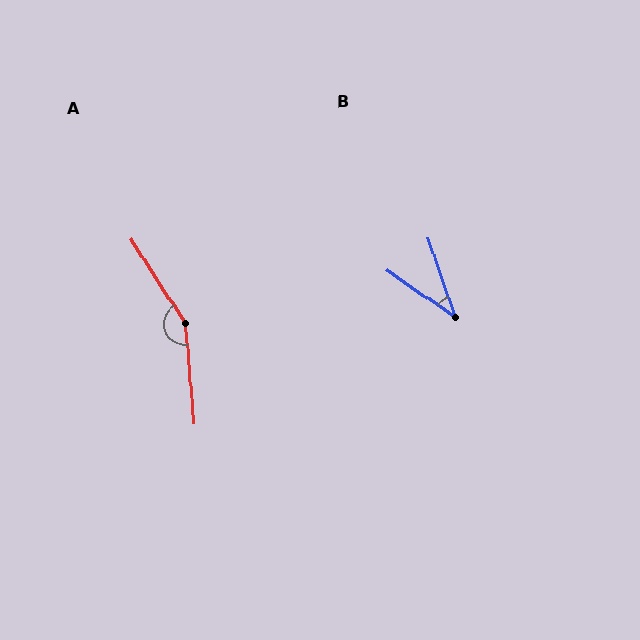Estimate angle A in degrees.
Approximately 152 degrees.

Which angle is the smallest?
B, at approximately 36 degrees.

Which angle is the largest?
A, at approximately 152 degrees.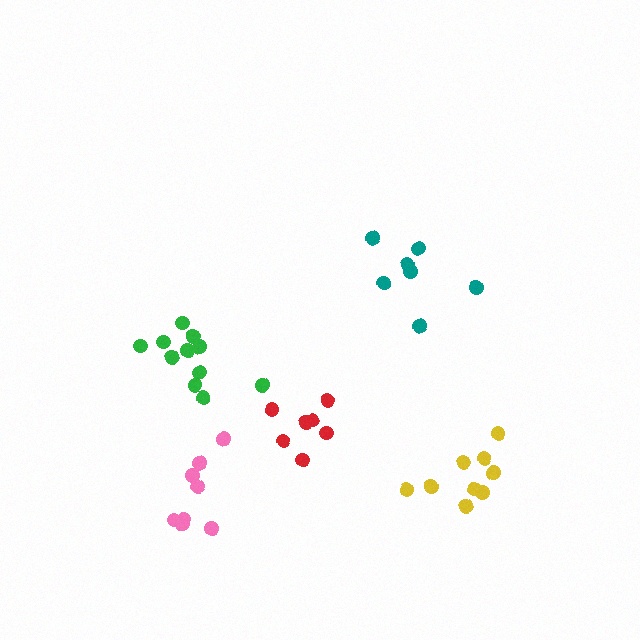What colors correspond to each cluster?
The clusters are colored: teal, pink, yellow, green, red.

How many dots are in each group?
Group 1: 7 dots, Group 2: 8 dots, Group 3: 9 dots, Group 4: 11 dots, Group 5: 7 dots (42 total).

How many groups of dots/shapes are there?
There are 5 groups.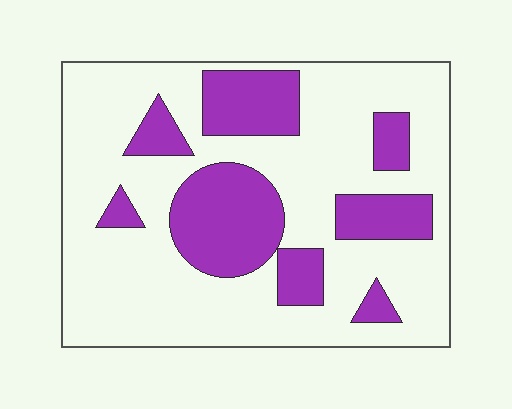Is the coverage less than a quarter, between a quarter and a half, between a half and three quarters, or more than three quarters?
Between a quarter and a half.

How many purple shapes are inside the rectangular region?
8.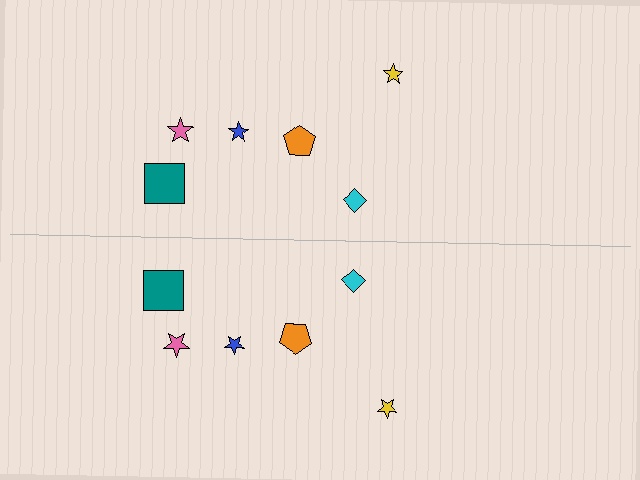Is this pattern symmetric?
Yes, this pattern has bilateral (reflection) symmetry.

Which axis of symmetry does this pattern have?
The pattern has a horizontal axis of symmetry running through the center of the image.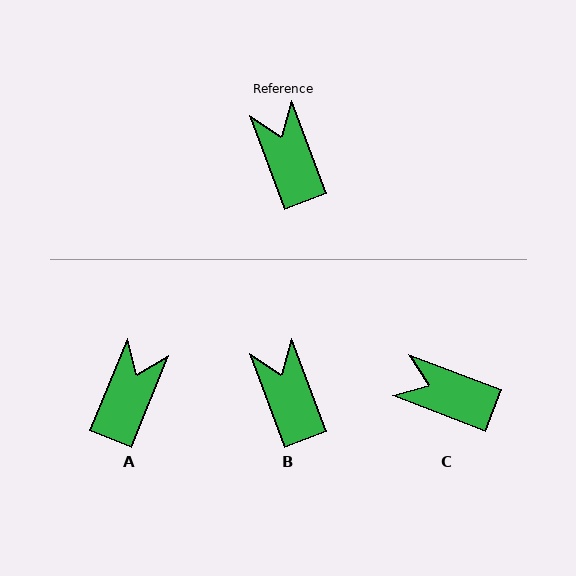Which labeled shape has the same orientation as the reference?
B.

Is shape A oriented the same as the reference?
No, it is off by about 42 degrees.